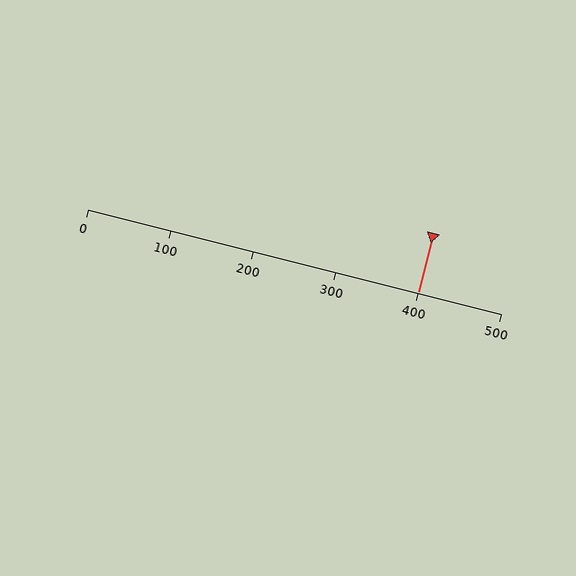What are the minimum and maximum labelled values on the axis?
The axis runs from 0 to 500.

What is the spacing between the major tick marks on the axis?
The major ticks are spaced 100 apart.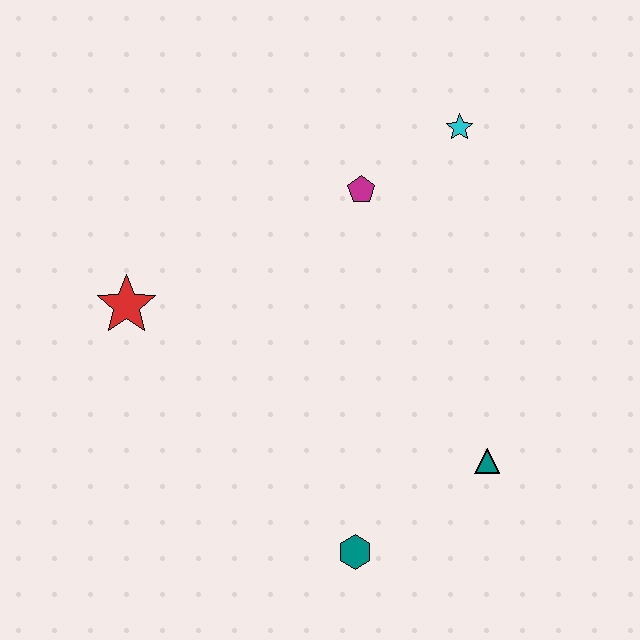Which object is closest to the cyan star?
The magenta pentagon is closest to the cyan star.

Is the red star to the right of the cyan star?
No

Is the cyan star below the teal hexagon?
No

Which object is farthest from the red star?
The teal triangle is farthest from the red star.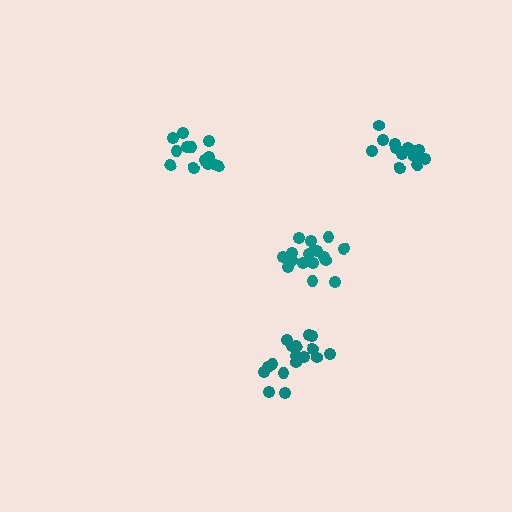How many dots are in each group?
Group 1: 17 dots, Group 2: 14 dots, Group 3: 17 dots, Group 4: 13 dots (61 total).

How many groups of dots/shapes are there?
There are 4 groups.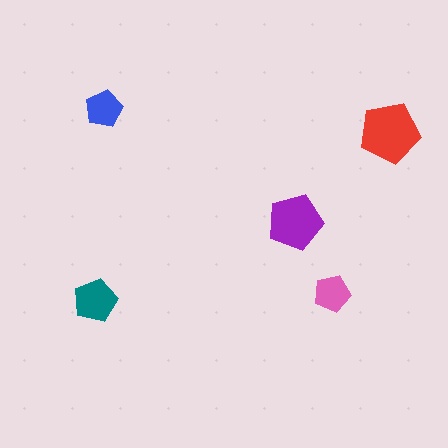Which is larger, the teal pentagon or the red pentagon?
The red one.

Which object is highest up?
The blue pentagon is topmost.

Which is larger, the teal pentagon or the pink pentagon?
The teal one.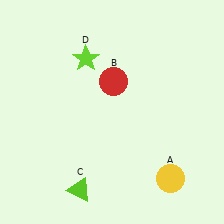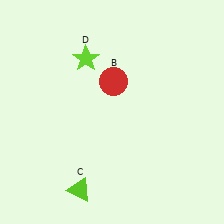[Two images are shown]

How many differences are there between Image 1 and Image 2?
There is 1 difference between the two images.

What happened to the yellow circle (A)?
The yellow circle (A) was removed in Image 2. It was in the bottom-right area of Image 1.